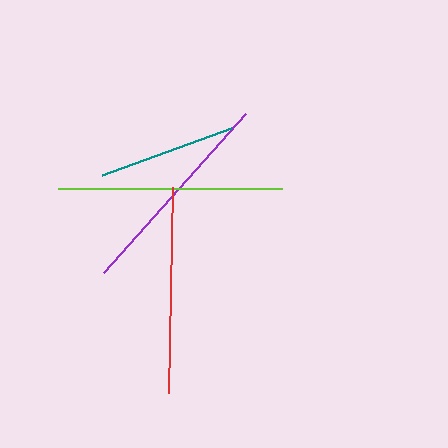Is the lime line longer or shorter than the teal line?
The lime line is longer than the teal line.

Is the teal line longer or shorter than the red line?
The red line is longer than the teal line.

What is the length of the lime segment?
The lime segment is approximately 224 pixels long.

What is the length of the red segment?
The red segment is approximately 206 pixels long.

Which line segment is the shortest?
The teal line is the shortest at approximately 137 pixels.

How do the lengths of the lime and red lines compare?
The lime and red lines are approximately the same length.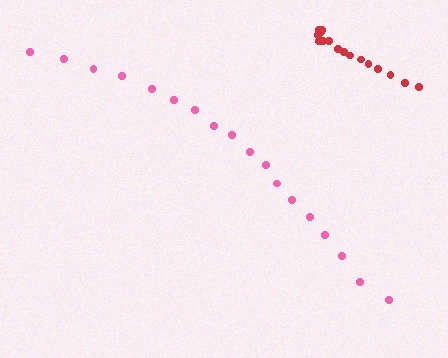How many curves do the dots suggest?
There are 2 distinct paths.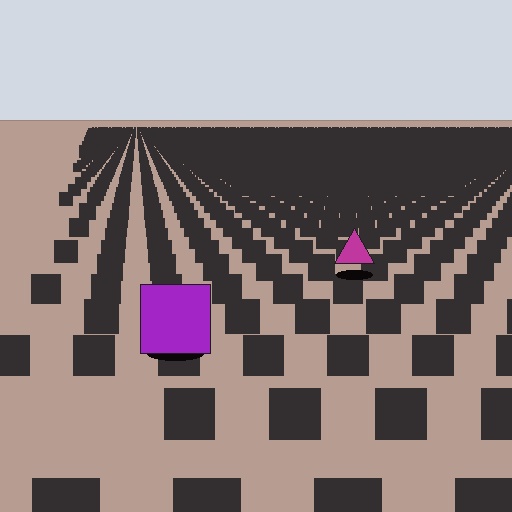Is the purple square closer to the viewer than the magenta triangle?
Yes. The purple square is closer — you can tell from the texture gradient: the ground texture is coarser near it.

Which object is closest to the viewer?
The purple square is closest. The texture marks near it are larger and more spread out.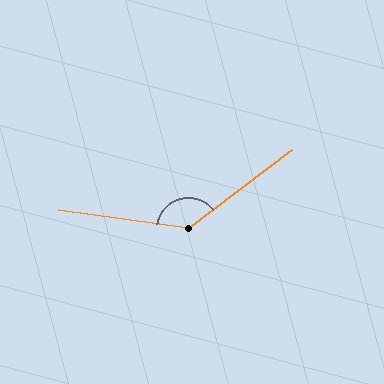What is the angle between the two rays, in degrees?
Approximately 135 degrees.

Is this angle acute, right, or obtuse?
It is obtuse.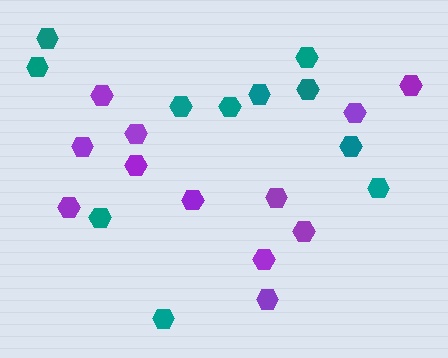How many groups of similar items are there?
There are 2 groups: one group of teal hexagons (11) and one group of purple hexagons (12).